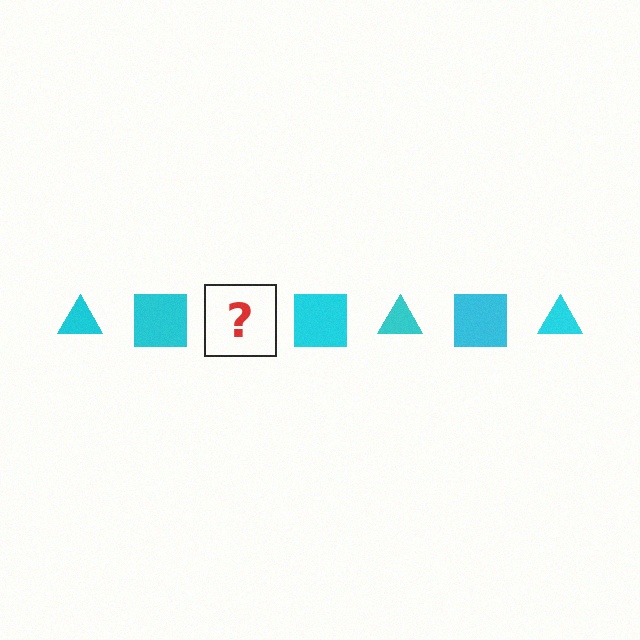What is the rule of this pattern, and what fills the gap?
The rule is that the pattern cycles through triangle, square shapes in cyan. The gap should be filled with a cyan triangle.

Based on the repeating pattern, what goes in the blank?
The blank should be a cyan triangle.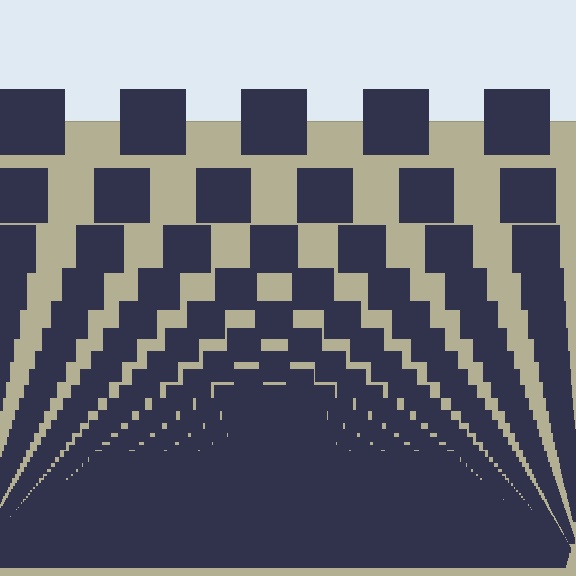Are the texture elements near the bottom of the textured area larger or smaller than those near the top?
Smaller. The gradient is inverted — elements near the bottom are smaller and denser.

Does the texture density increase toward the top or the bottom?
Density increases toward the bottom.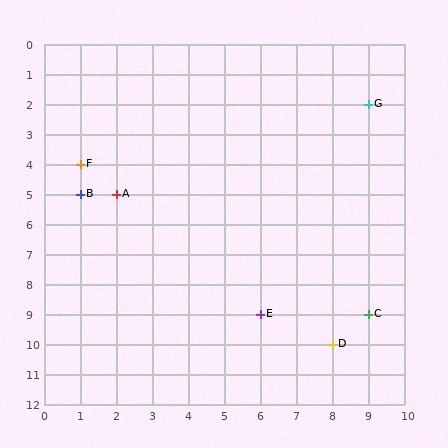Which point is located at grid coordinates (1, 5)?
Point B is at (1, 5).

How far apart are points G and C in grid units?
Points G and C are 7 rows apart.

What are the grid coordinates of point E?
Point E is at grid coordinates (6, 9).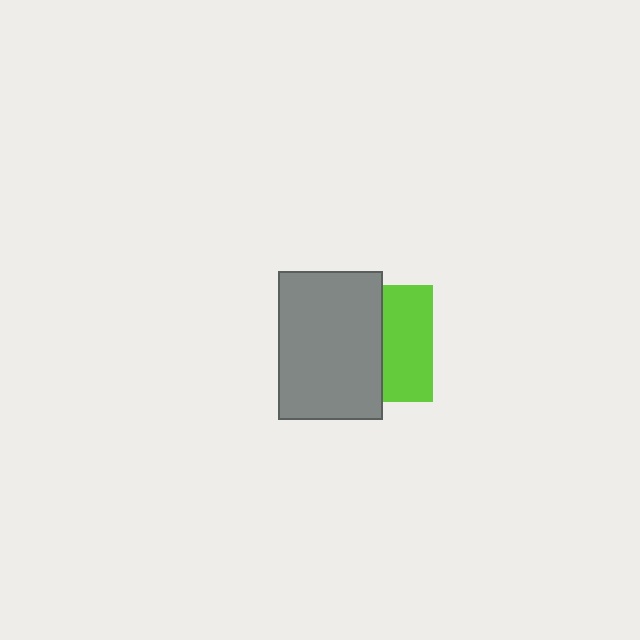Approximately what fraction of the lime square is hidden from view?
Roughly 58% of the lime square is hidden behind the gray rectangle.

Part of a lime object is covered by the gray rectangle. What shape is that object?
It is a square.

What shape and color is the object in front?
The object in front is a gray rectangle.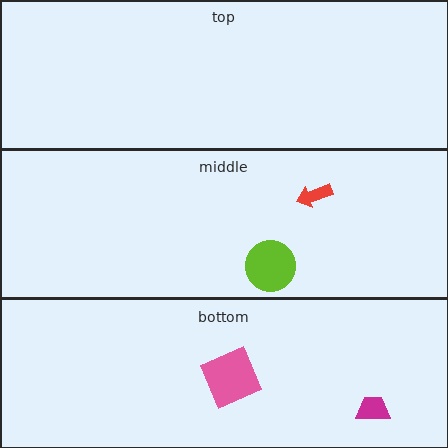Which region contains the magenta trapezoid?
The bottom region.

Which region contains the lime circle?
The middle region.